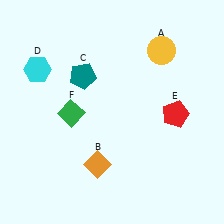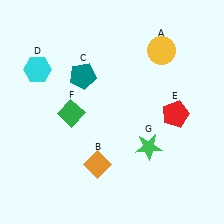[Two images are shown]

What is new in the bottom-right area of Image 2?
A green star (G) was added in the bottom-right area of Image 2.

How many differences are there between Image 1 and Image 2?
There is 1 difference between the two images.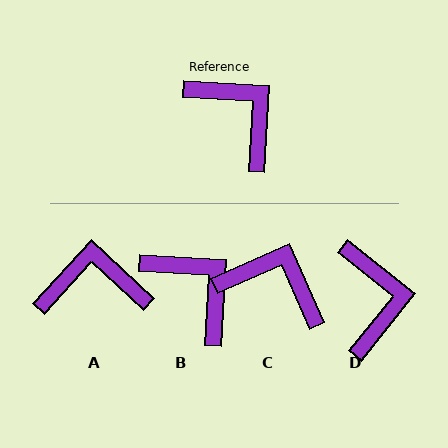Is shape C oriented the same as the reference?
No, it is off by about 27 degrees.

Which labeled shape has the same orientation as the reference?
B.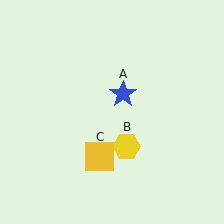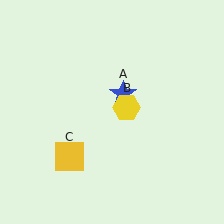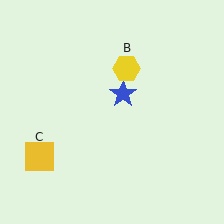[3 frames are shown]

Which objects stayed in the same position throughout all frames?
Blue star (object A) remained stationary.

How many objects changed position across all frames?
2 objects changed position: yellow hexagon (object B), yellow square (object C).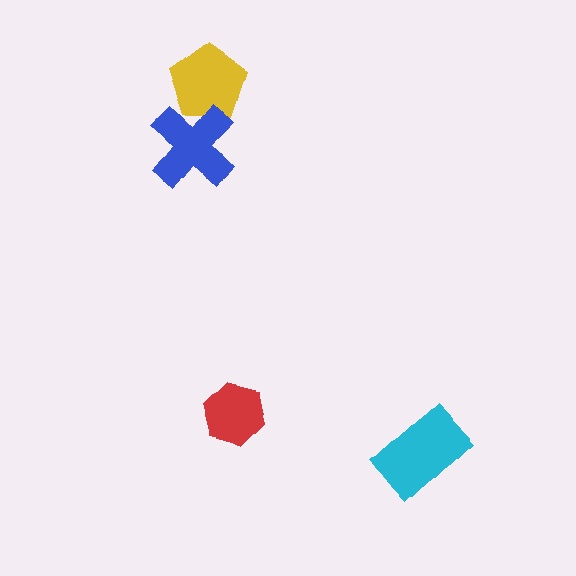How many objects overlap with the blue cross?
1 object overlaps with the blue cross.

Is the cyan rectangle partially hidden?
No, no other shape covers it.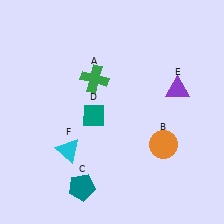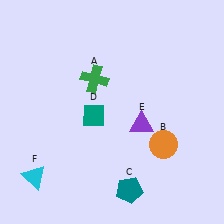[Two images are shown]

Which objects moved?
The objects that moved are: the teal pentagon (C), the purple triangle (E), the cyan triangle (F).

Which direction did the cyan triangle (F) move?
The cyan triangle (F) moved left.